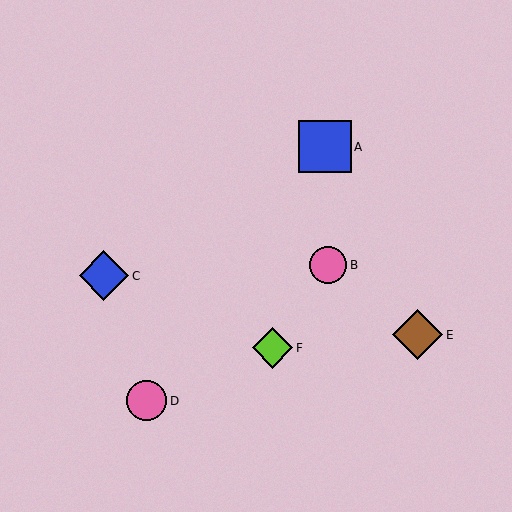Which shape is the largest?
The blue square (labeled A) is the largest.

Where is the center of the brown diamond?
The center of the brown diamond is at (418, 335).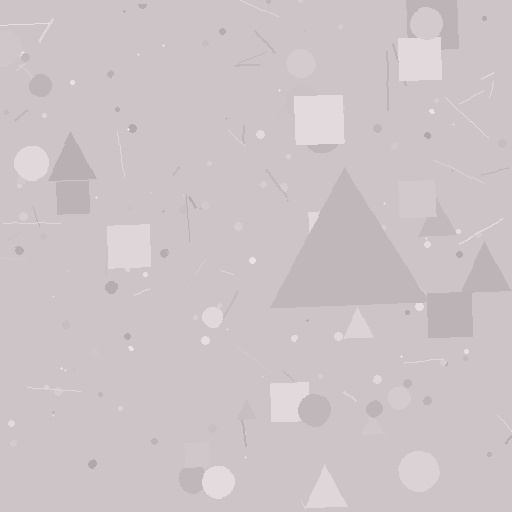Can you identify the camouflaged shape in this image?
The camouflaged shape is a triangle.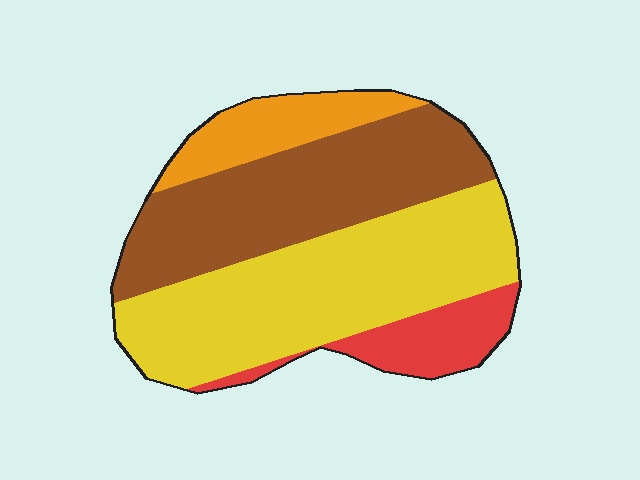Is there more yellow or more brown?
Yellow.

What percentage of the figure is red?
Red covers about 10% of the figure.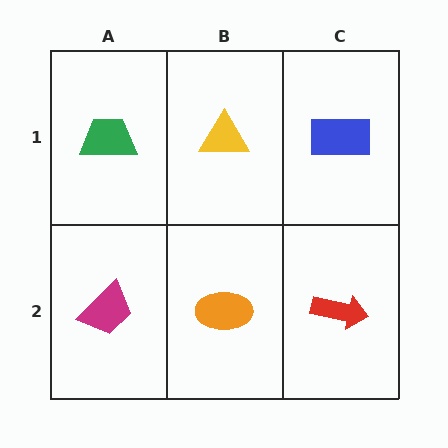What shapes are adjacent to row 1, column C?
A red arrow (row 2, column C), a yellow triangle (row 1, column B).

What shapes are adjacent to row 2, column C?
A blue rectangle (row 1, column C), an orange ellipse (row 2, column B).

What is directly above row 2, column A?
A green trapezoid.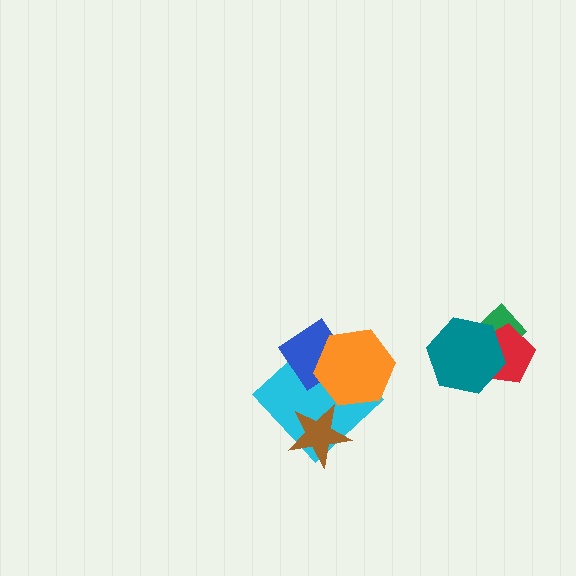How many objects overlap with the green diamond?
2 objects overlap with the green diamond.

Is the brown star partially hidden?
No, no other shape covers it.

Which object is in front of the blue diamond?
The orange hexagon is in front of the blue diamond.